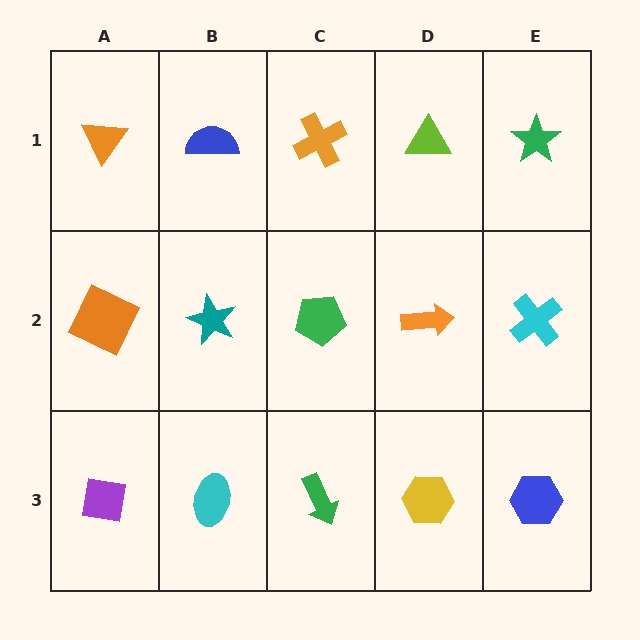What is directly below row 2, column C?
A green arrow.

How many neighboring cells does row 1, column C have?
3.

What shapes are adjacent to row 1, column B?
A teal star (row 2, column B), an orange triangle (row 1, column A), an orange cross (row 1, column C).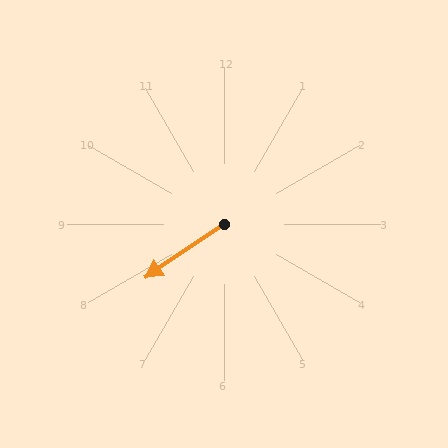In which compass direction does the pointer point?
Southwest.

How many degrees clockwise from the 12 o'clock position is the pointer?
Approximately 236 degrees.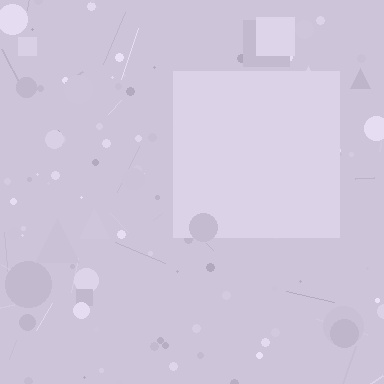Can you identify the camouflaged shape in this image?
The camouflaged shape is a square.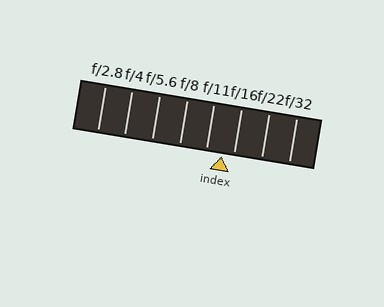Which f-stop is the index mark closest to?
The index mark is closest to f/16.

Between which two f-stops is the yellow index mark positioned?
The index mark is between f/11 and f/16.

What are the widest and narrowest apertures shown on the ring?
The widest aperture shown is f/2.8 and the narrowest is f/32.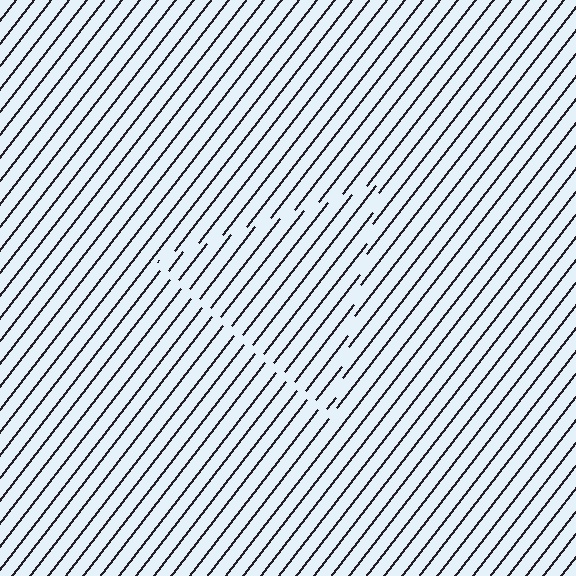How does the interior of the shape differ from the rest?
The interior of the shape contains the same grating, shifted by half a period — the contour is defined by the phase discontinuity where line-ends from the inner and outer gratings abut.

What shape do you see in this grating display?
An illusory triangle. The interior of the shape contains the same grating, shifted by half a period — the contour is defined by the phase discontinuity where line-ends from the inner and outer gratings abut.